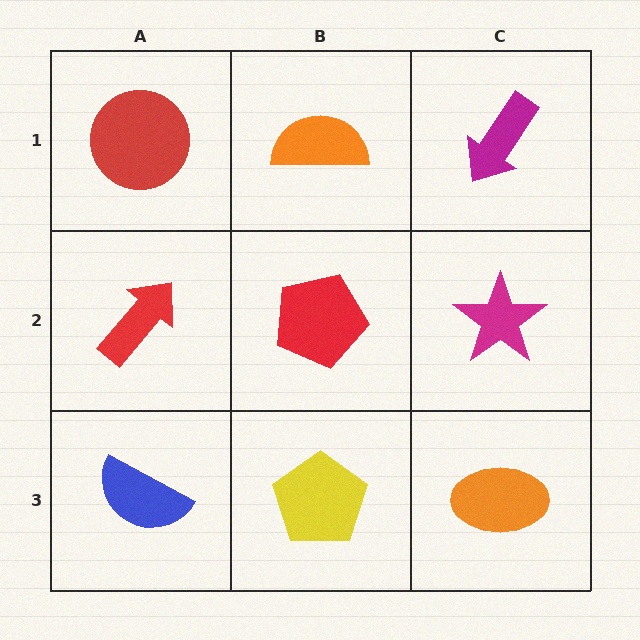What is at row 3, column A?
A blue semicircle.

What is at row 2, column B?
A red pentagon.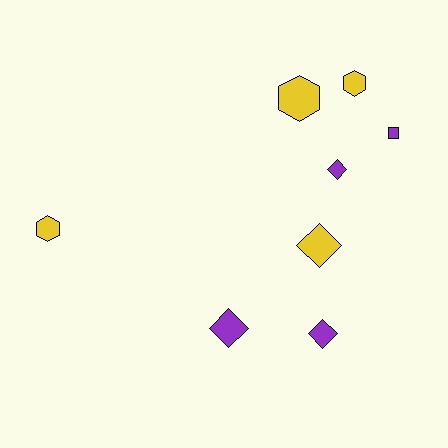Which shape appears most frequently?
Diamond, with 4 objects.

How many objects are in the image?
There are 8 objects.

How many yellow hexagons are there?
There are 3 yellow hexagons.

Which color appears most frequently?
Purple, with 4 objects.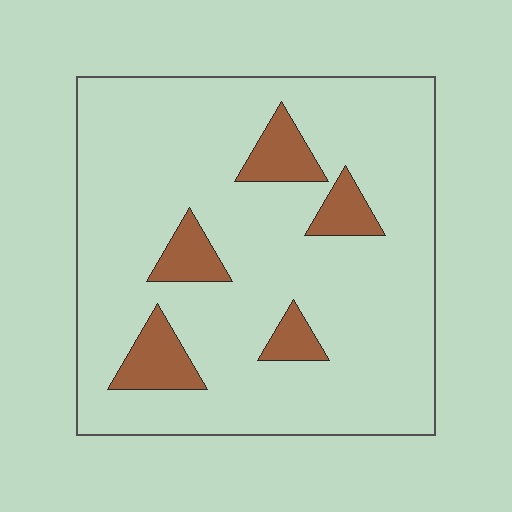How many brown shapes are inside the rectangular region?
5.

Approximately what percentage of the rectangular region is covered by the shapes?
Approximately 15%.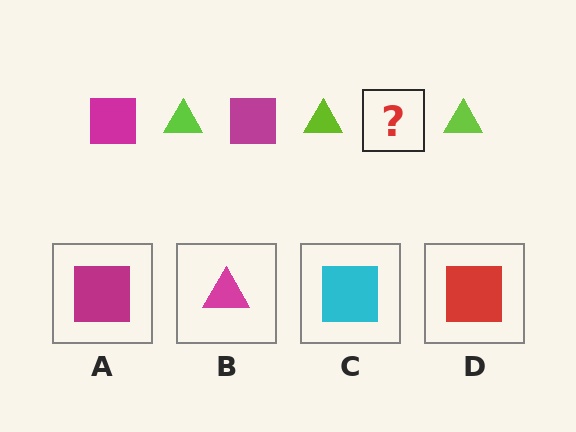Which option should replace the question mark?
Option A.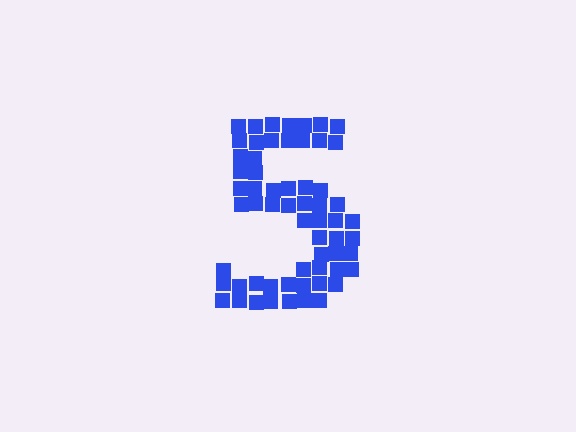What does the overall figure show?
The overall figure shows the digit 5.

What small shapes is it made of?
It is made of small squares.